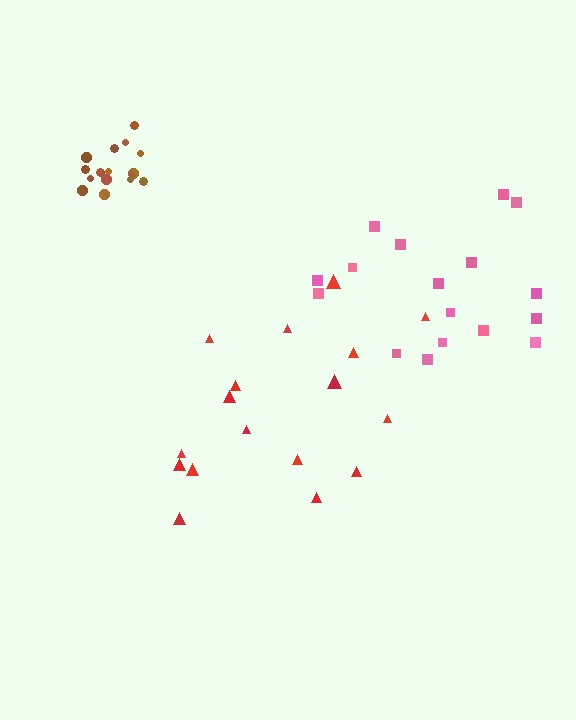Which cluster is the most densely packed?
Brown.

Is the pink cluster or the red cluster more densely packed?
Pink.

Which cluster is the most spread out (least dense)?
Red.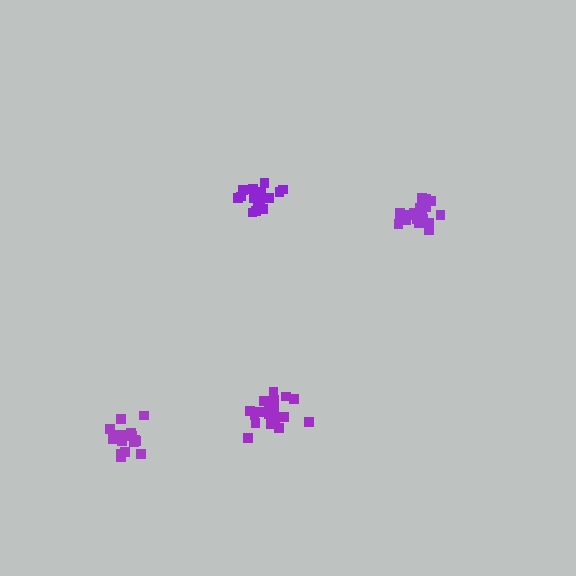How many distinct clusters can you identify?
There are 4 distinct clusters.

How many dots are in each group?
Group 1: 20 dots, Group 2: 19 dots, Group 3: 16 dots, Group 4: 19 dots (74 total).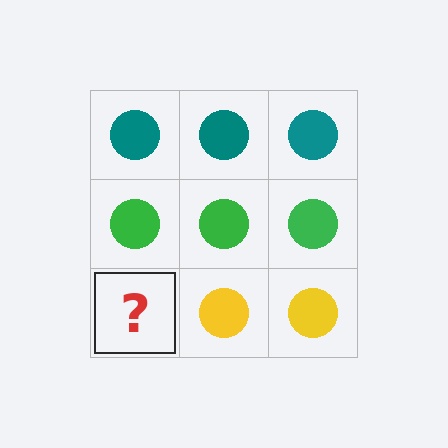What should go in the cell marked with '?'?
The missing cell should contain a yellow circle.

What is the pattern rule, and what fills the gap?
The rule is that each row has a consistent color. The gap should be filled with a yellow circle.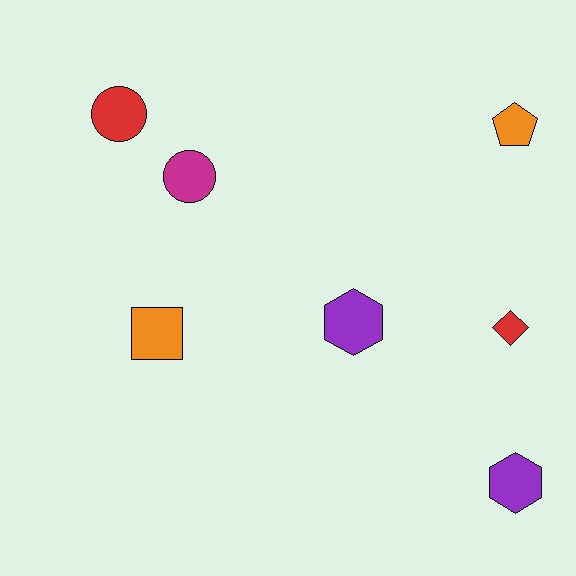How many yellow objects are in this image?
There are no yellow objects.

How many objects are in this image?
There are 7 objects.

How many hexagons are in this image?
There are 2 hexagons.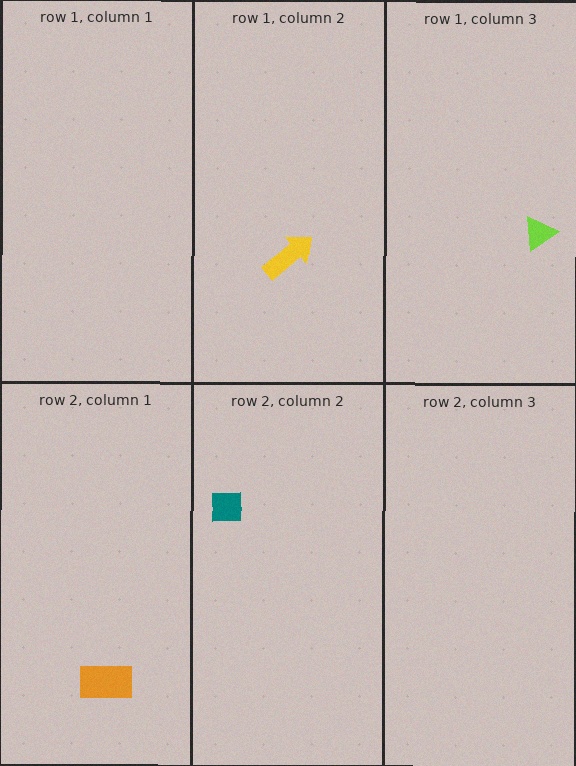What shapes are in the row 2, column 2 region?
The teal square.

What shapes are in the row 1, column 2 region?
The yellow arrow.